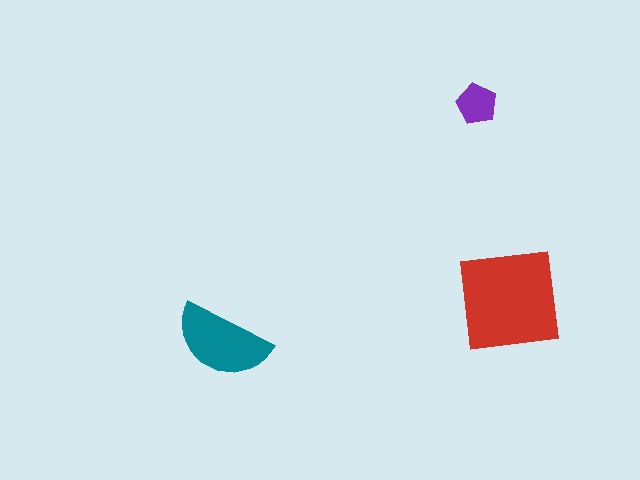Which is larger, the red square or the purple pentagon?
The red square.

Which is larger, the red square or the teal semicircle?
The red square.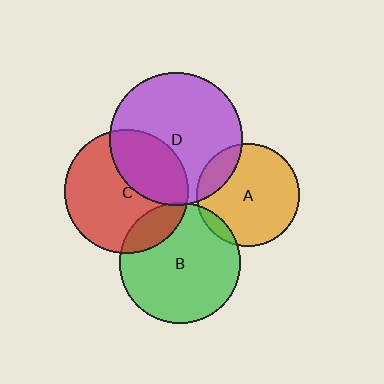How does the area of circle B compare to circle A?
Approximately 1.4 times.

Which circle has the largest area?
Circle D (purple).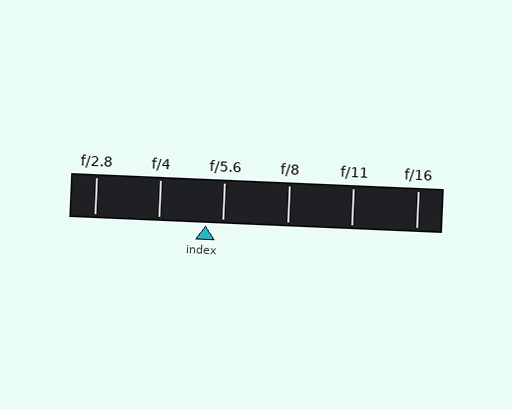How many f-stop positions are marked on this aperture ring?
There are 6 f-stop positions marked.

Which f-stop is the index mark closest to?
The index mark is closest to f/5.6.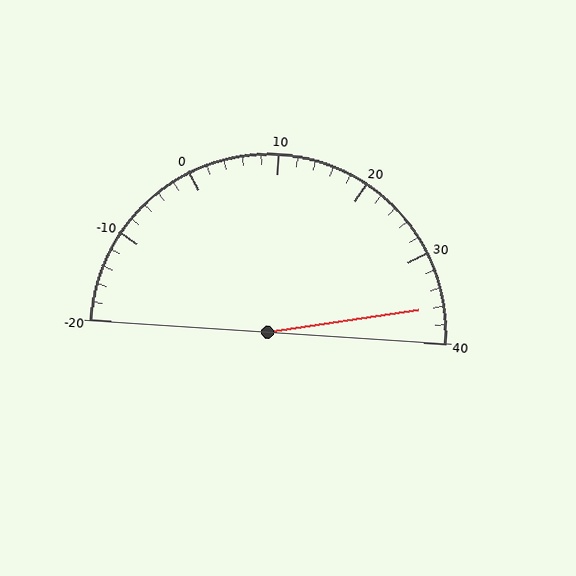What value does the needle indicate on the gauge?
The needle indicates approximately 36.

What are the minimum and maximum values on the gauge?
The gauge ranges from -20 to 40.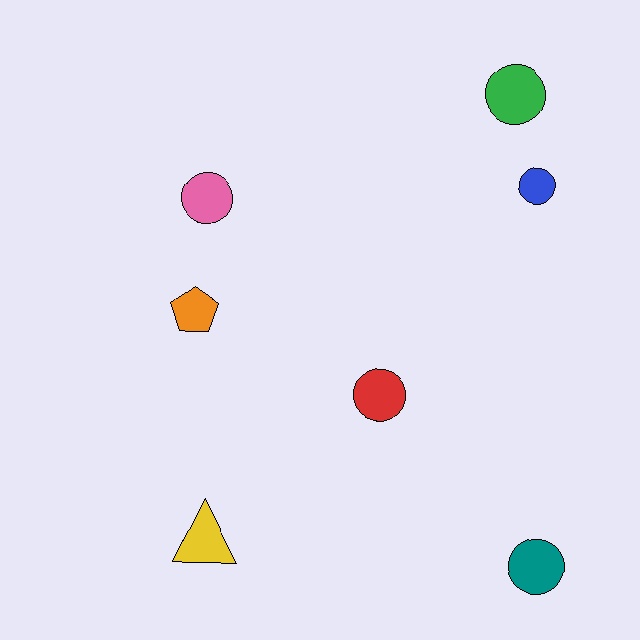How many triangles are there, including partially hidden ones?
There is 1 triangle.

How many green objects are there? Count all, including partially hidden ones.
There is 1 green object.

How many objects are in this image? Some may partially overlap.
There are 7 objects.